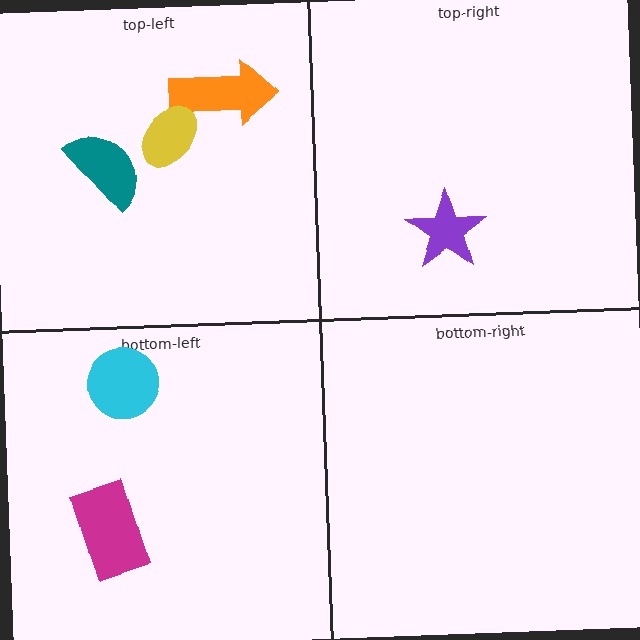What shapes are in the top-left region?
The orange arrow, the yellow ellipse, the teal semicircle.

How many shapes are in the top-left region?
3.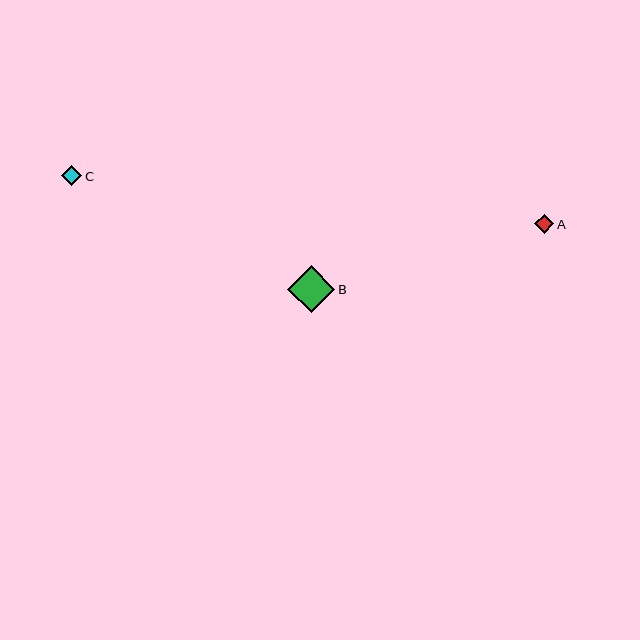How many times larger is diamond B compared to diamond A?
Diamond B is approximately 2.5 times the size of diamond A.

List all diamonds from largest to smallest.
From largest to smallest: B, C, A.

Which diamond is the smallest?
Diamond A is the smallest with a size of approximately 19 pixels.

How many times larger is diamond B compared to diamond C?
Diamond B is approximately 2.4 times the size of diamond C.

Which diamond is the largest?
Diamond B is the largest with a size of approximately 47 pixels.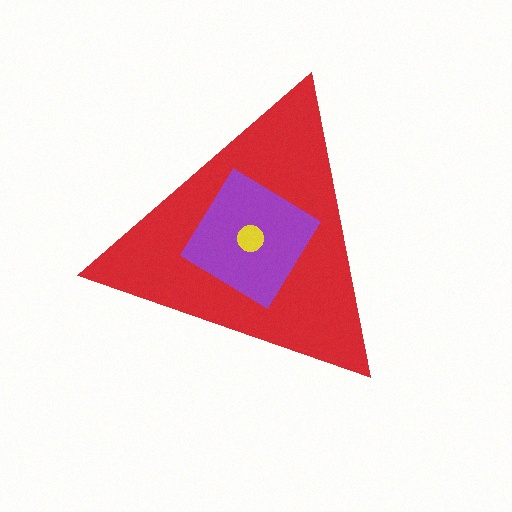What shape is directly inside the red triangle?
The purple diamond.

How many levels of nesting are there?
3.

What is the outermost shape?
The red triangle.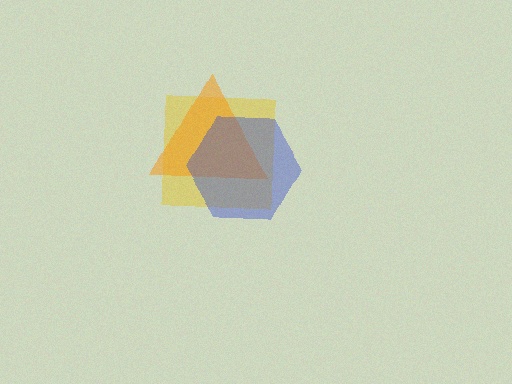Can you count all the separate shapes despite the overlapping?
Yes, there are 3 separate shapes.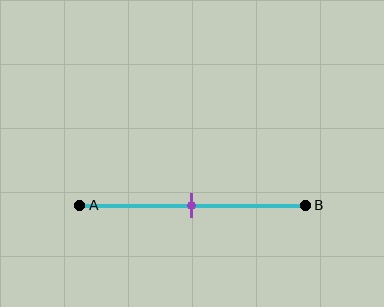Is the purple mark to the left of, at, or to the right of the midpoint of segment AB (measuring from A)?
The purple mark is approximately at the midpoint of segment AB.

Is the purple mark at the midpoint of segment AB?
Yes, the mark is approximately at the midpoint.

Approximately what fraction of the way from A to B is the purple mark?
The purple mark is approximately 50% of the way from A to B.